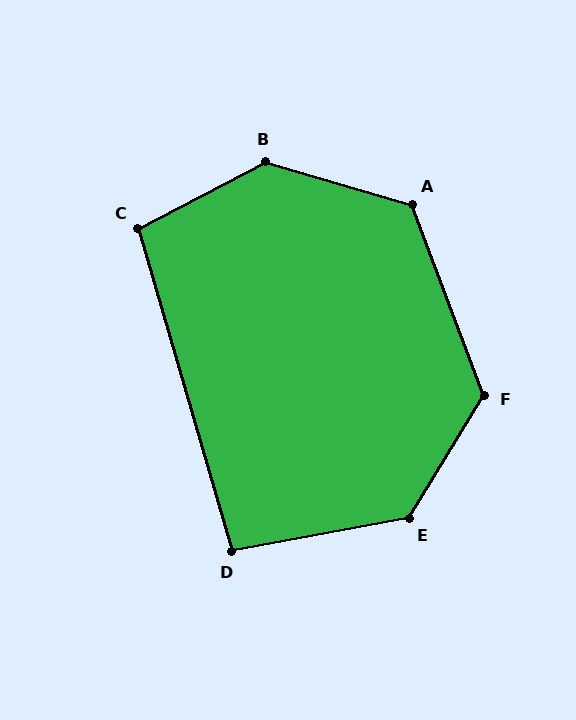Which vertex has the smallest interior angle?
D, at approximately 96 degrees.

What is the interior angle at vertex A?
Approximately 127 degrees (obtuse).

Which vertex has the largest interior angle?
B, at approximately 136 degrees.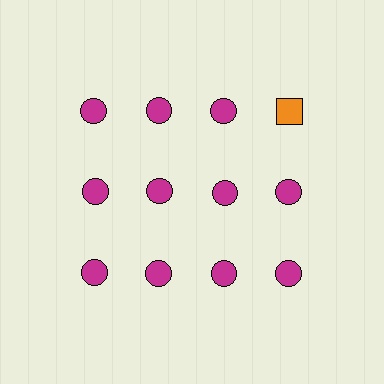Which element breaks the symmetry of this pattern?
The orange square in the top row, second from right column breaks the symmetry. All other shapes are magenta circles.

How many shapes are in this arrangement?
There are 12 shapes arranged in a grid pattern.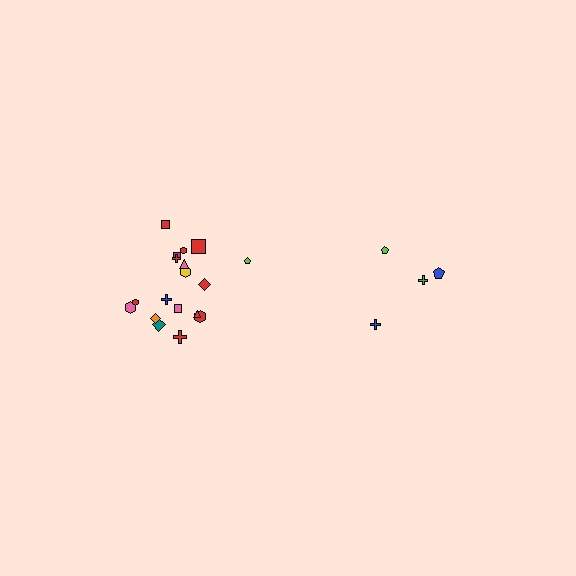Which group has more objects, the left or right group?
The left group.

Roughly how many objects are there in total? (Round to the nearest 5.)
Roughly 20 objects in total.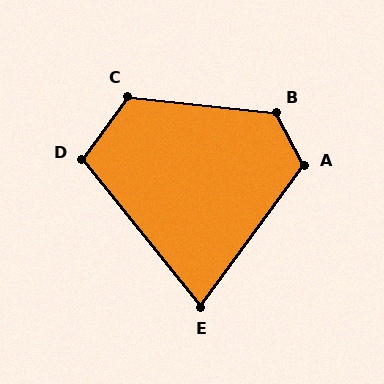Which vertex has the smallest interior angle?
E, at approximately 75 degrees.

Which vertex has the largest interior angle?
B, at approximately 125 degrees.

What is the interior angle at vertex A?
Approximately 115 degrees (obtuse).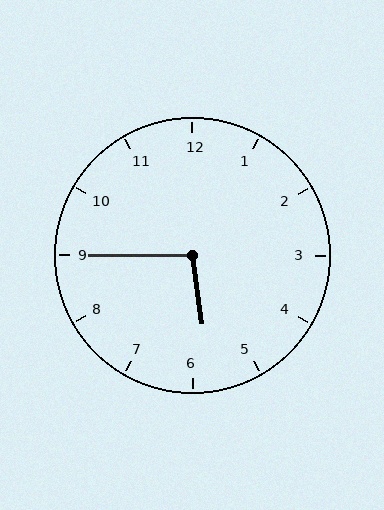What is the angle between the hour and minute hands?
Approximately 98 degrees.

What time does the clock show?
5:45.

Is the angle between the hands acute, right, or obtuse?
It is obtuse.